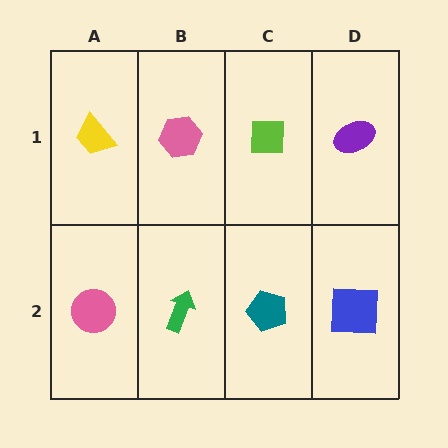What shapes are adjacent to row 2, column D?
A purple ellipse (row 1, column D), a teal pentagon (row 2, column C).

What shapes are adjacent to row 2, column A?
A yellow trapezoid (row 1, column A), a green arrow (row 2, column B).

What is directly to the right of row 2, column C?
A blue square.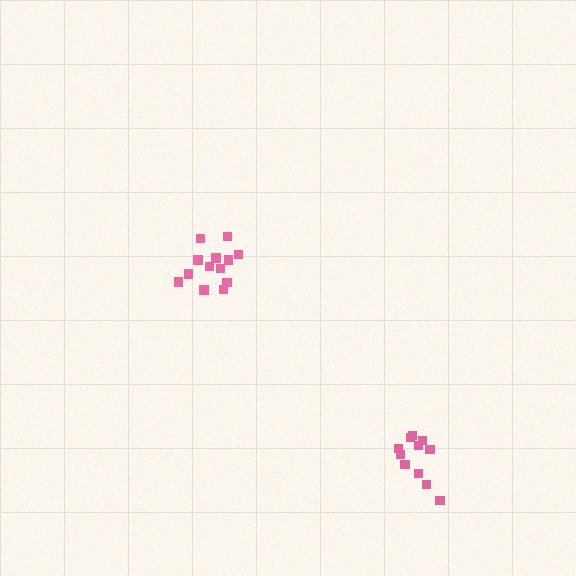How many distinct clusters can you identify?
There are 2 distinct clusters.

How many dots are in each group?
Group 1: 13 dots, Group 2: 11 dots (24 total).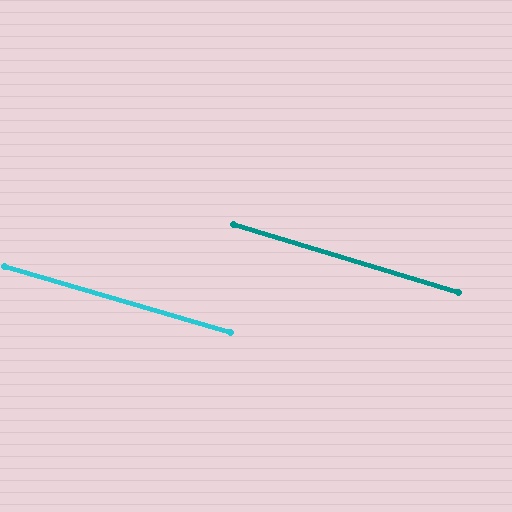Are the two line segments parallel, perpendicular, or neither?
Parallel — their directions differ by only 0.4°.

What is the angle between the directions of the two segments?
Approximately 0 degrees.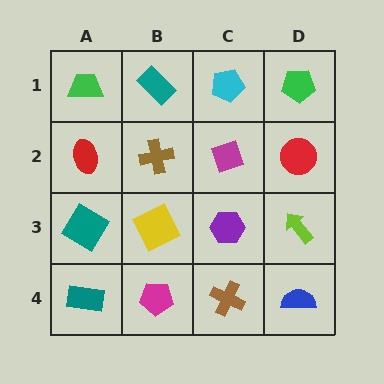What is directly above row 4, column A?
A teal diamond.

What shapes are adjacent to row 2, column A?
A green trapezoid (row 1, column A), a teal diamond (row 3, column A), a brown cross (row 2, column B).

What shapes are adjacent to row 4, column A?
A teal diamond (row 3, column A), a magenta pentagon (row 4, column B).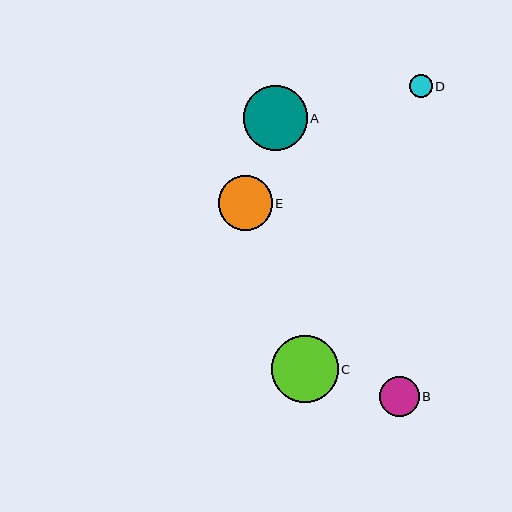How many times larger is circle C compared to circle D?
Circle C is approximately 2.9 times the size of circle D.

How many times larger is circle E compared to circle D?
Circle E is approximately 2.4 times the size of circle D.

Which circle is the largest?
Circle C is the largest with a size of approximately 67 pixels.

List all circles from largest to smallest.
From largest to smallest: C, A, E, B, D.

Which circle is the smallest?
Circle D is the smallest with a size of approximately 23 pixels.